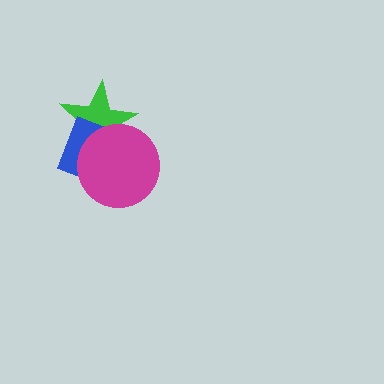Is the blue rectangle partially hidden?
Yes, it is partially covered by another shape.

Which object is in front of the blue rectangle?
The magenta circle is in front of the blue rectangle.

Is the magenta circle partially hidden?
No, no other shape covers it.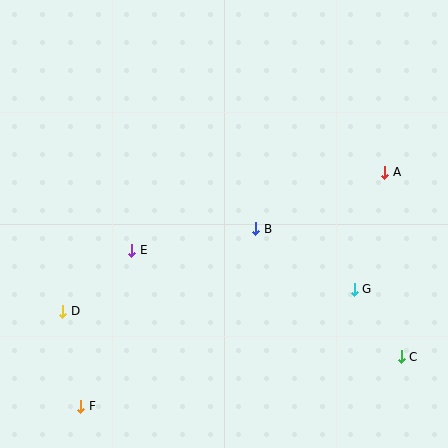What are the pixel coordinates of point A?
Point A is at (385, 172).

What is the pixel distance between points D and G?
The distance between D and G is 292 pixels.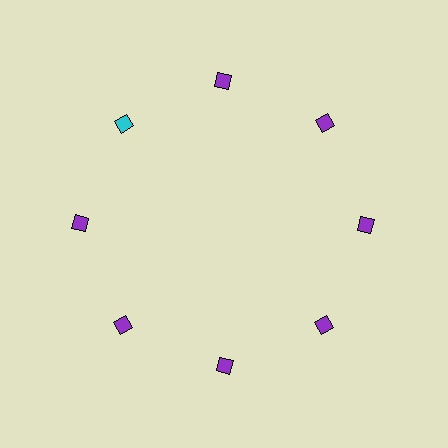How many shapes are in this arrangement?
There are 8 shapes arranged in a ring pattern.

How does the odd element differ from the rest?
It has a different color: cyan instead of purple.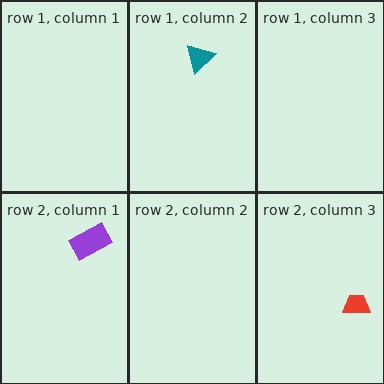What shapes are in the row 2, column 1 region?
The purple rectangle.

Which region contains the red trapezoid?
The row 2, column 3 region.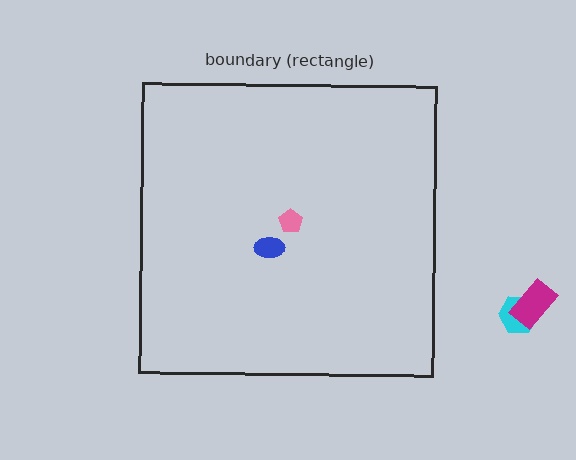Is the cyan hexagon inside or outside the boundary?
Outside.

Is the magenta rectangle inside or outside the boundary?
Outside.